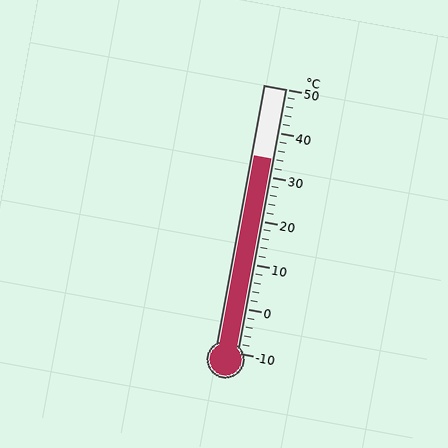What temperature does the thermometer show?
The thermometer shows approximately 34°C.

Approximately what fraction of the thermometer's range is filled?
The thermometer is filled to approximately 75% of its range.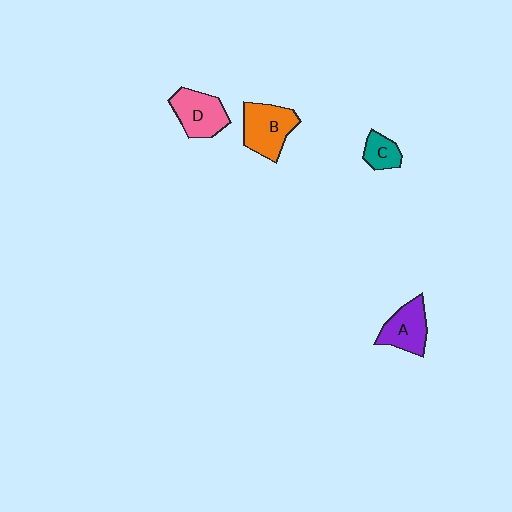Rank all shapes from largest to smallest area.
From largest to smallest: B (orange), D (pink), A (purple), C (teal).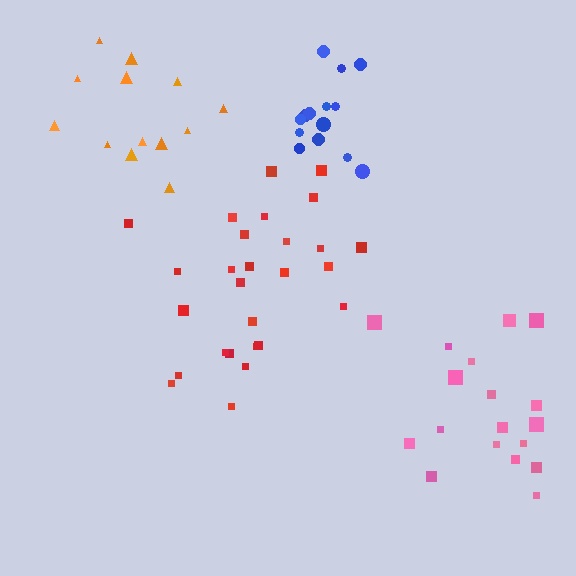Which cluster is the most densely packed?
Blue.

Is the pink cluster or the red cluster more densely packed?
Pink.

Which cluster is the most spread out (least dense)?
Red.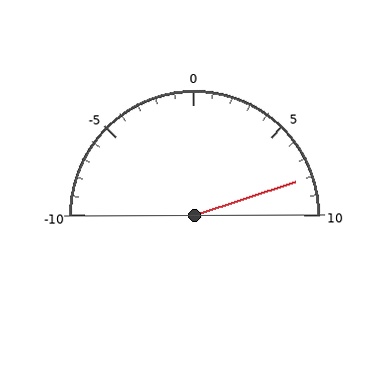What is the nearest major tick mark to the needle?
The nearest major tick mark is 10.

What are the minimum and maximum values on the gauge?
The gauge ranges from -10 to 10.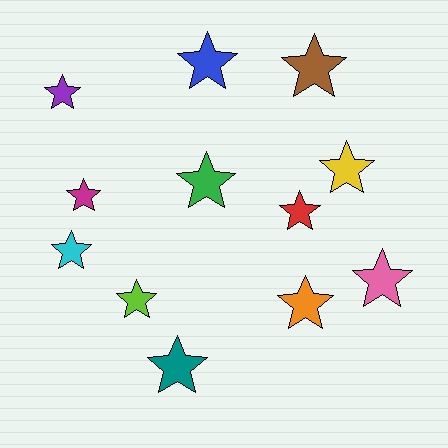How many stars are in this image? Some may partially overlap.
There are 12 stars.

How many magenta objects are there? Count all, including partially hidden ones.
There is 1 magenta object.